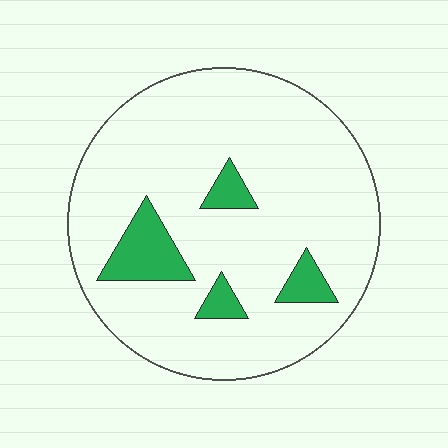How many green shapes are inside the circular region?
4.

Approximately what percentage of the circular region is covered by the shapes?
Approximately 10%.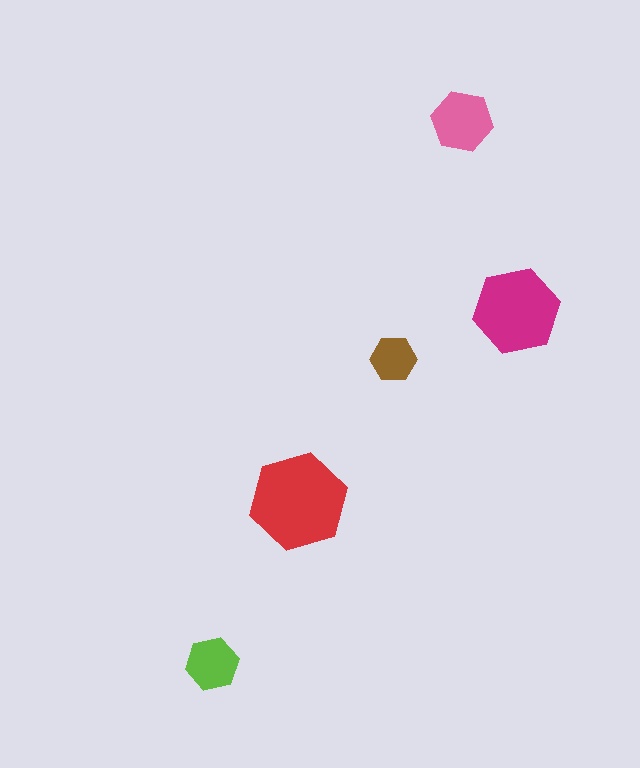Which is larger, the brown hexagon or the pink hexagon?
The pink one.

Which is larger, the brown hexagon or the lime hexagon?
The lime one.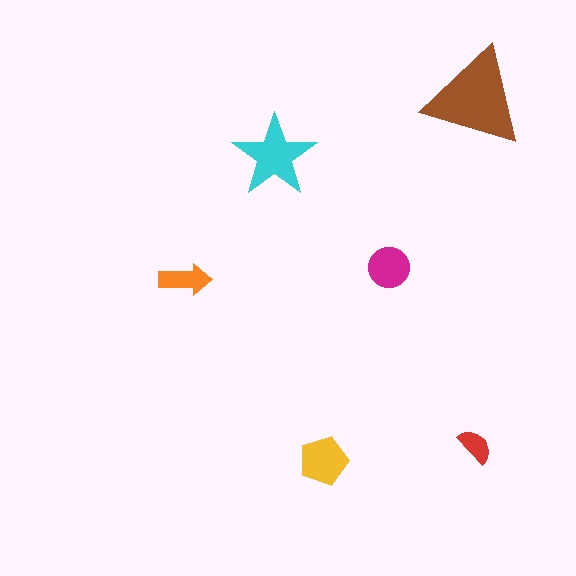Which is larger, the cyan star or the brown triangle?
The brown triangle.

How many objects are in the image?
There are 6 objects in the image.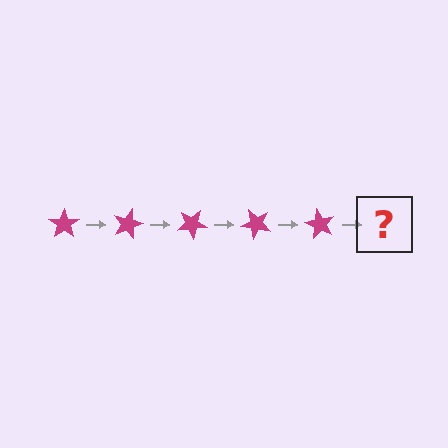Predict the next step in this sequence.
The next step is a magenta star rotated 75 degrees.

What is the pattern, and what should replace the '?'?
The pattern is that the star rotates 15 degrees each step. The '?' should be a magenta star rotated 75 degrees.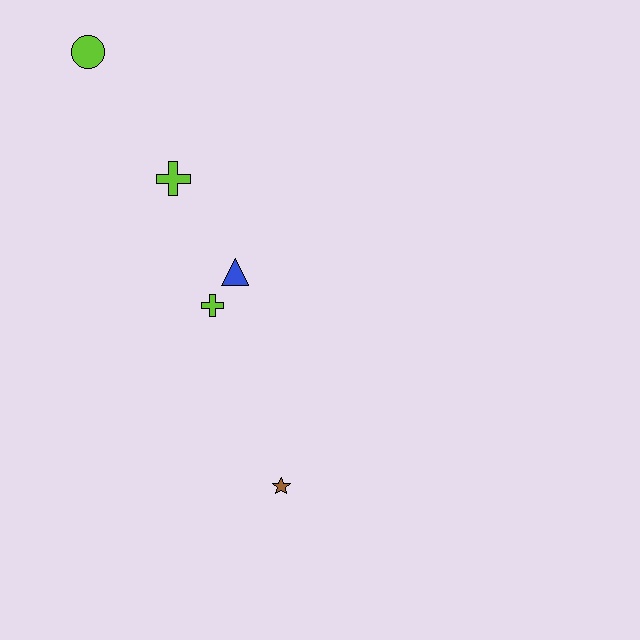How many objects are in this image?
There are 5 objects.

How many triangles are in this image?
There is 1 triangle.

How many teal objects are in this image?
There are no teal objects.